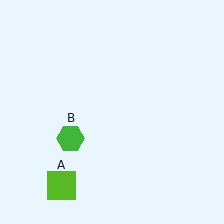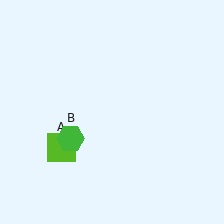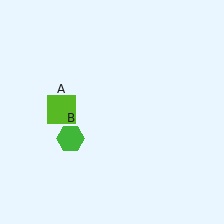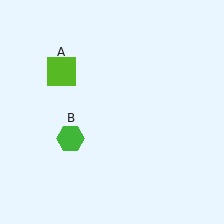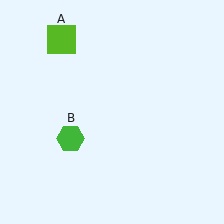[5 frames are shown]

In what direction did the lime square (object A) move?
The lime square (object A) moved up.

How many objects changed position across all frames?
1 object changed position: lime square (object A).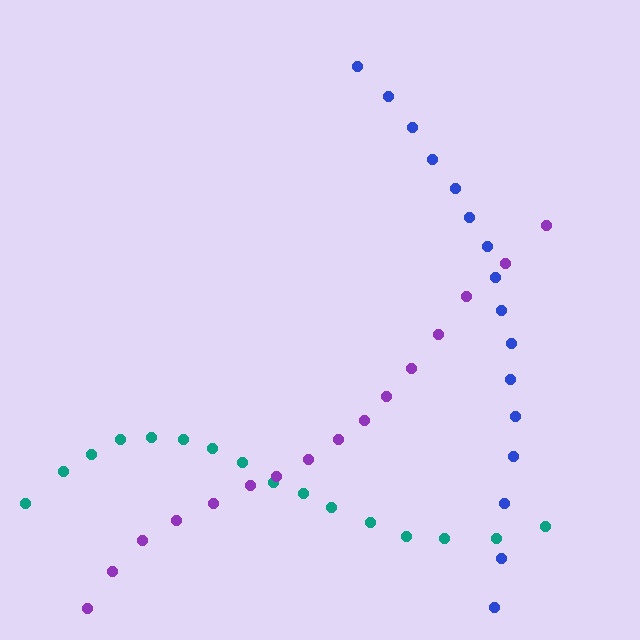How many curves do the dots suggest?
There are 3 distinct paths.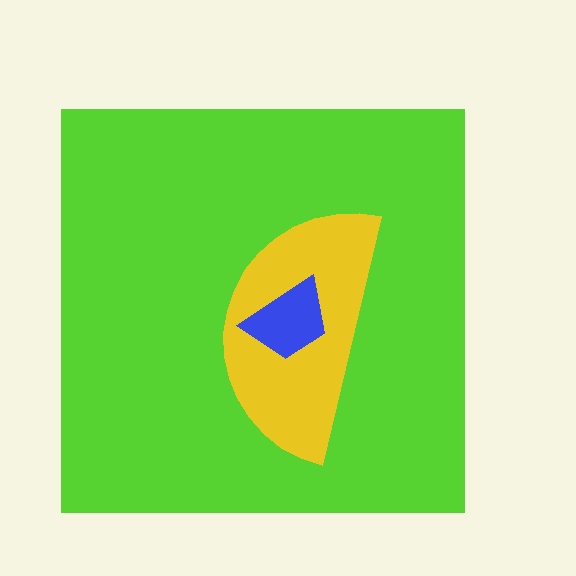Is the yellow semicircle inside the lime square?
Yes.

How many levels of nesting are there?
3.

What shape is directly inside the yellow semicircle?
The blue trapezoid.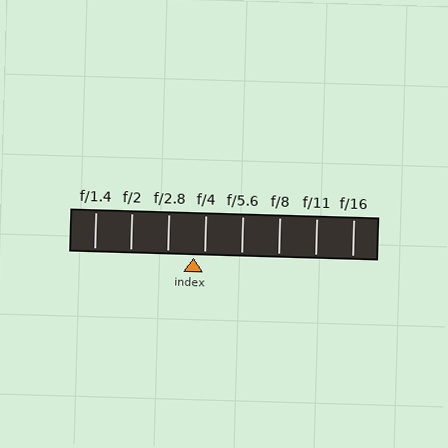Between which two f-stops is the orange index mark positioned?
The index mark is between f/2.8 and f/4.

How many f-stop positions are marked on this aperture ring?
There are 8 f-stop positions marked.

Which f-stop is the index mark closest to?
The index mark is closest to f/4.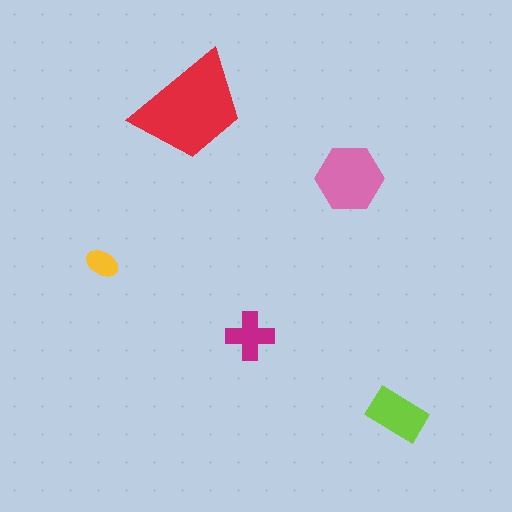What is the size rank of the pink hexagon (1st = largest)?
2nd.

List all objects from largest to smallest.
The red trapezoid, the pink hexagon, the lime rectangle, the magenta cross, the yellow ellipse.